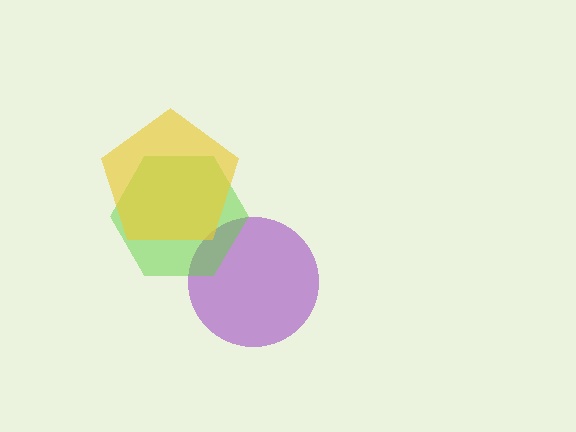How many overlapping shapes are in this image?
There are 3 overlapping shapes in the image.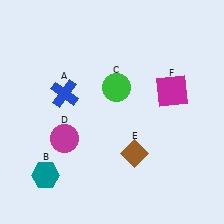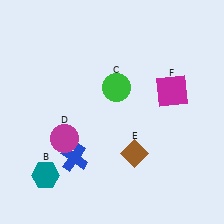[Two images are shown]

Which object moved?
The blue cross (A) moved down.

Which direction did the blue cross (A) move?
The blue cross (A) moved down.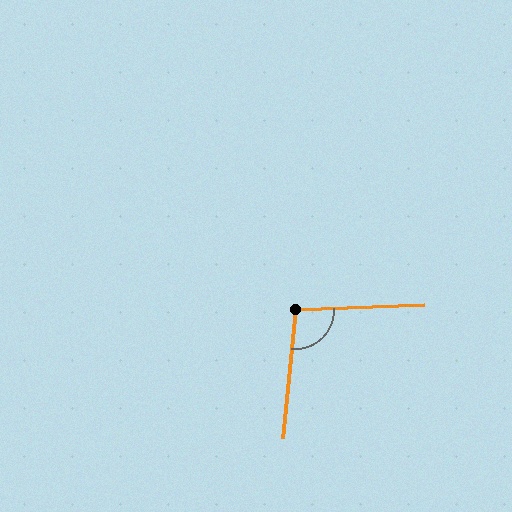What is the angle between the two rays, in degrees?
Approximately 98 degrees.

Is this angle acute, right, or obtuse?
It is obtuse.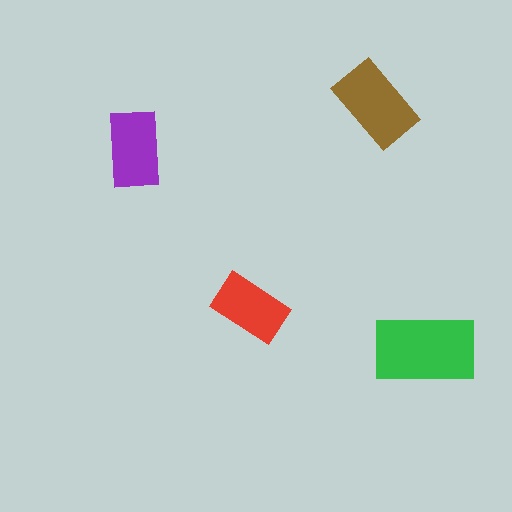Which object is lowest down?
The green rectangle is bottommost.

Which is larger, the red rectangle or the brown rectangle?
The brown one.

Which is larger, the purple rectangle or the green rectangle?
The green one.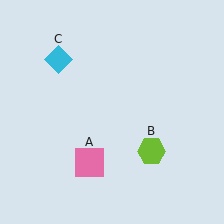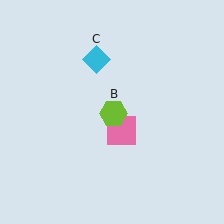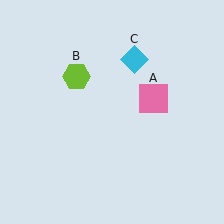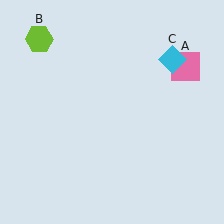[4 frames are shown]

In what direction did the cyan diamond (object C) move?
The cyan diamond (object C) moved right.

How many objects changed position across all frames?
3 objects changed position: pink square (object A), lime hexagon (object B), cyan diamond (object C).